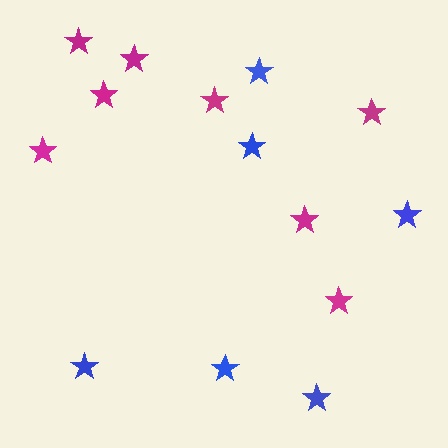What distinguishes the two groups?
There are 2 groups: one group of magenta stars (8) and one group of blue stars (6).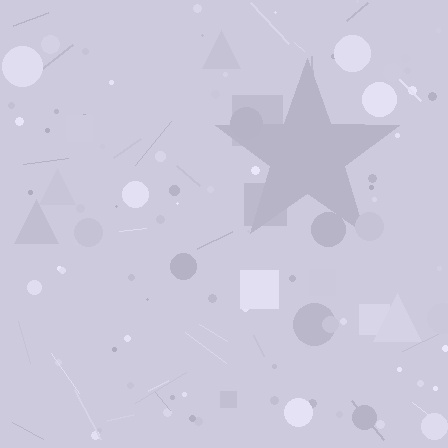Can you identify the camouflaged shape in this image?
The camouflaged shape is a star.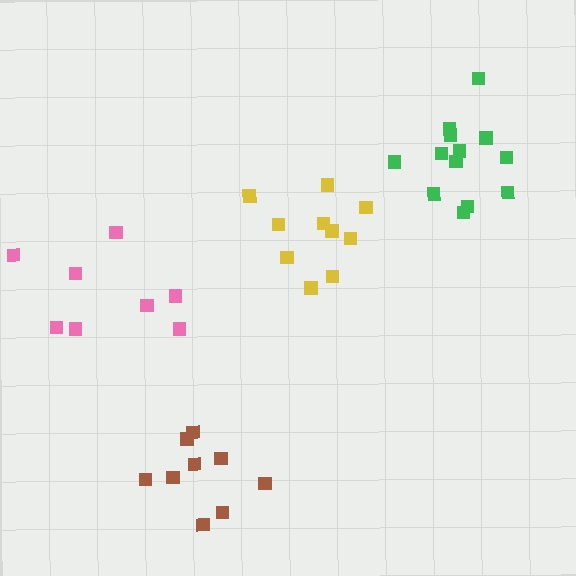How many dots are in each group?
Group 1: 10 dots, Group 2: 13 dots, Group 3: 8 dots, Group 4: 9 dots (40 total).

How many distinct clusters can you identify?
There are 4 distinct clusters.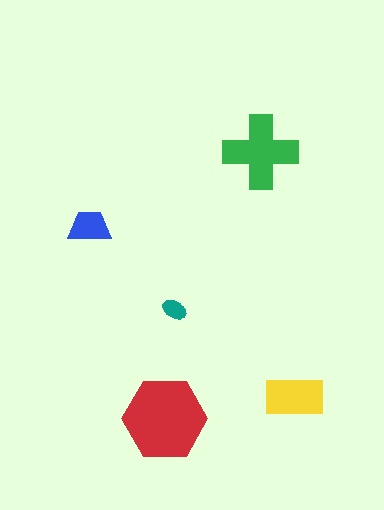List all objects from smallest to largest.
The teal ellipse, the blue trapezoid, the yellow rectangle, the green cross, the red hexagon.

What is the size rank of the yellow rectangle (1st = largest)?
3rd.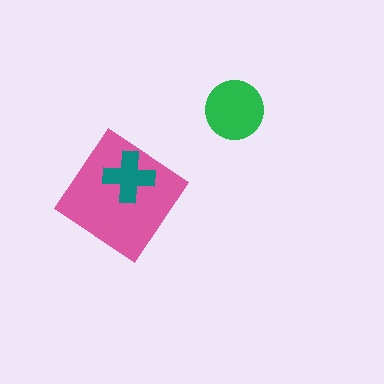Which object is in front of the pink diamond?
The teal cross is in front of the pink diamond.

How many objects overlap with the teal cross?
1 object overlaps with the teal cross.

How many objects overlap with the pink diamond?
1 object overlaps with the pink diamond.